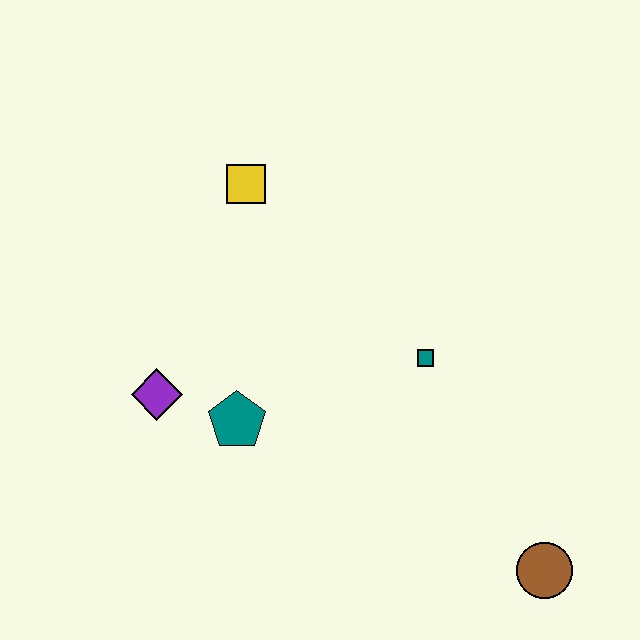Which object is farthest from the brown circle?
The yellow square is farthest from the brown circle.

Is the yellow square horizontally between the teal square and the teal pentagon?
Yes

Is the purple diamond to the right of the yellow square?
No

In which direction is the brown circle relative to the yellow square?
The brown circle is below the yellow square.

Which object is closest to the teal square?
The teal pentagon is closest to the teal square.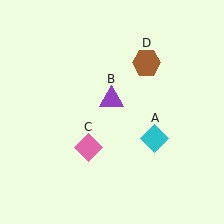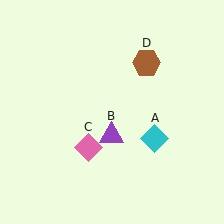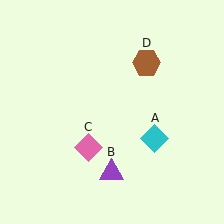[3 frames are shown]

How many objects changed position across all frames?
1 object changed position: purple triangle (object B).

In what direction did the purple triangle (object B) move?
The purple triangle (object B) moved down.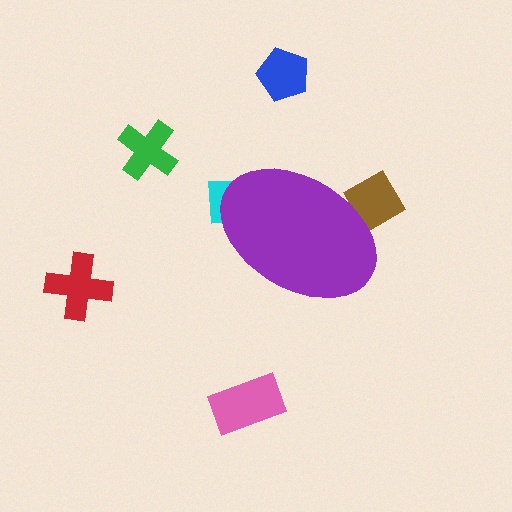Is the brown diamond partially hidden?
Yes, the brown diamond is partially hidden behind the purple ellipse.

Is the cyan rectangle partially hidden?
Yes, the cyan rectangle is partially hidden behind the purple ellipse.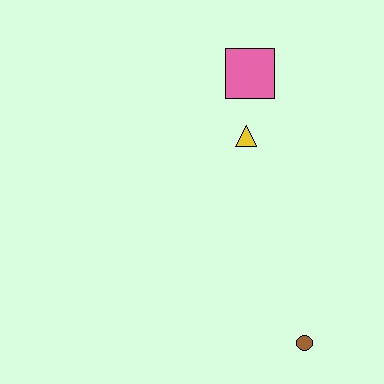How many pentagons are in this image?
There are no pentagons.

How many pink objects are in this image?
There is 1 pink object.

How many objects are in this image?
There are 3 objects.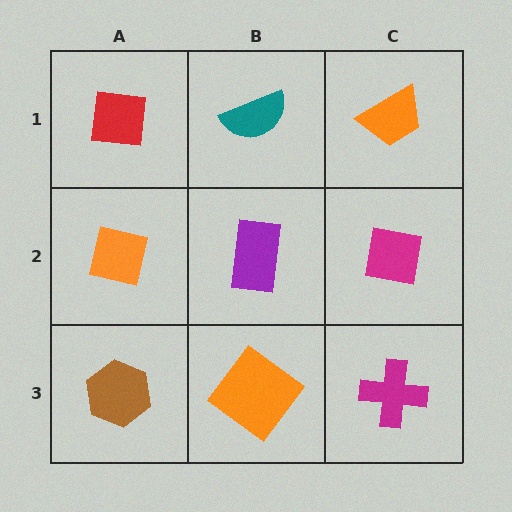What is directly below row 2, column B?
An orange diamond.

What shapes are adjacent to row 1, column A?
An orange square (row 2, column A), a teal semicircle (row 1, column B).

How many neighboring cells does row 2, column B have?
4.